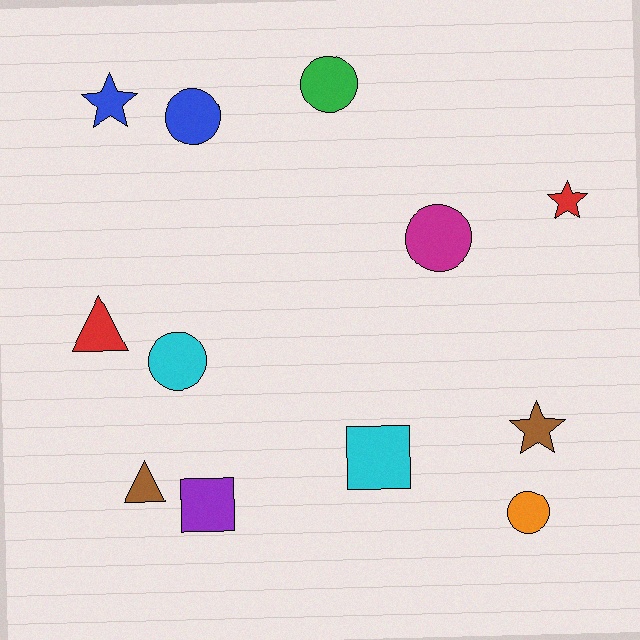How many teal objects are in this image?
There are no teal objects.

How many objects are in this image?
There are 12 objects.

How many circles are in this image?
There are 5 circles.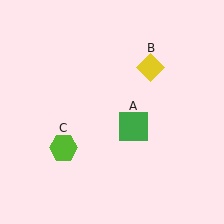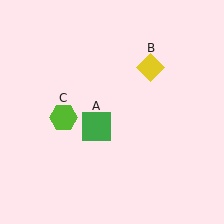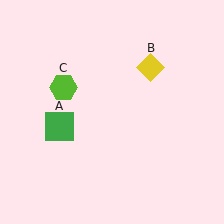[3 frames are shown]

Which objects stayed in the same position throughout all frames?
Yellow diamond (object B) remained stationary.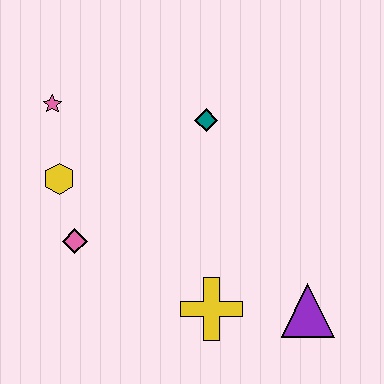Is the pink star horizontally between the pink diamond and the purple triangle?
No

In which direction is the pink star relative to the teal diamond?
The pink star is to the left of the teal diamond.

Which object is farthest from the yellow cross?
The pink star is farthest from the yellow cross.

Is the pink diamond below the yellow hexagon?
Yes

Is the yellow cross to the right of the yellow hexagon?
Yes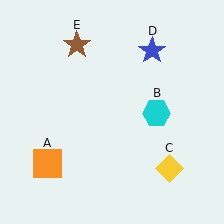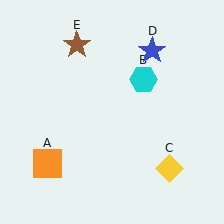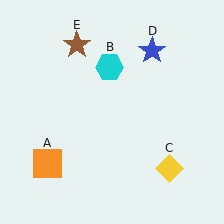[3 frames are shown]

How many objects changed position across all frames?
1 object changed position: cyan hexagon (object B).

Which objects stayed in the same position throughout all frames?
Orange square (object A) and yellow diamond (object C) and blue star (object D) and brown star (object E) remained stationary.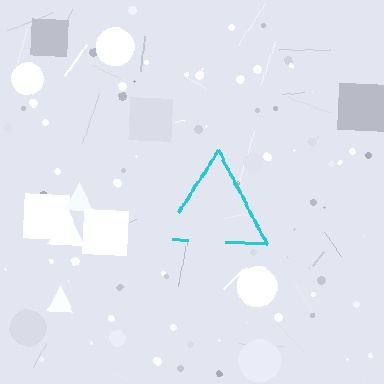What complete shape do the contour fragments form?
The contour fragments form a triangle.